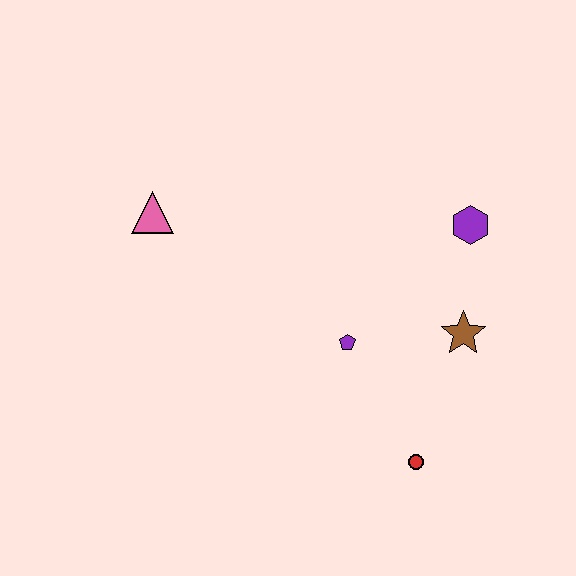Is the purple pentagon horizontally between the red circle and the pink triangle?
Yes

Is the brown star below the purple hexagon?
Yes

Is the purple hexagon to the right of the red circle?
Yes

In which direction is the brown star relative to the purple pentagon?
The brown star is to the right of the purple pentagon.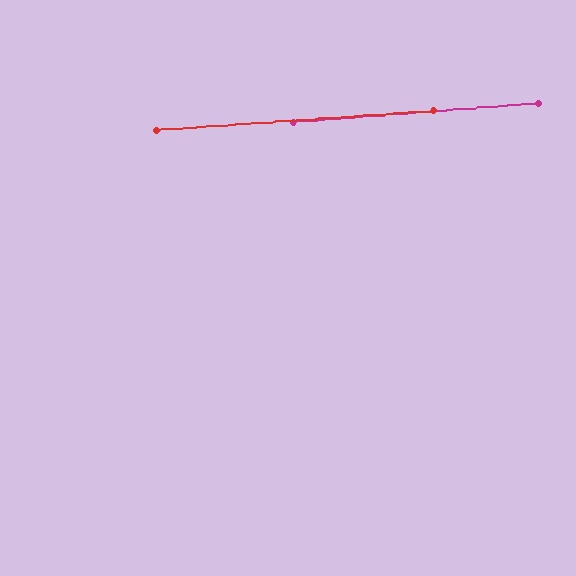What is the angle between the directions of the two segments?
Approximately 0 degrees.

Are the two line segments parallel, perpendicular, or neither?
Parallel — their directions differ by only 0.3°.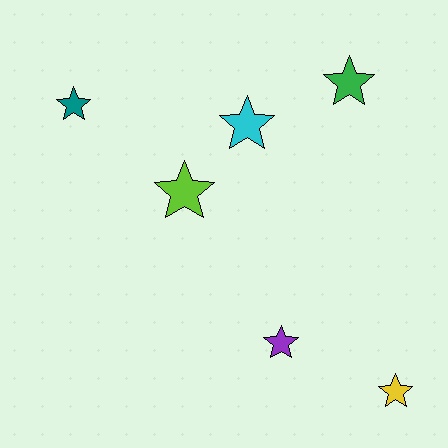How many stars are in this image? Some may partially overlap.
There are 6 stars.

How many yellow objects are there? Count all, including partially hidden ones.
There is 1 yellow object.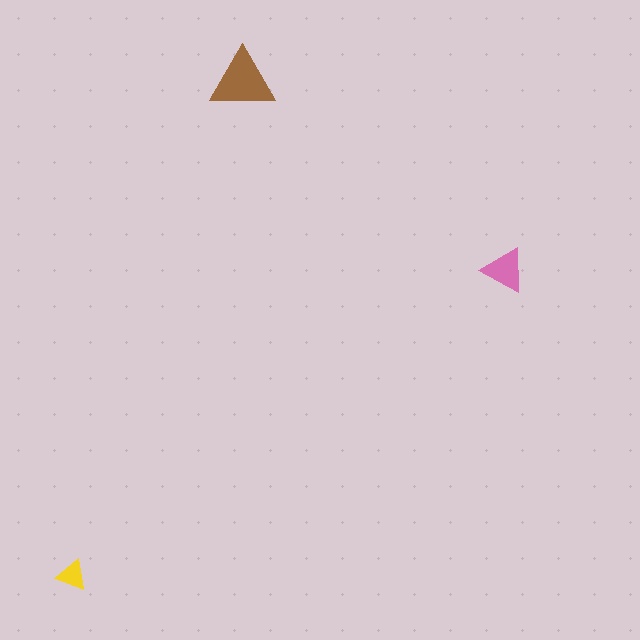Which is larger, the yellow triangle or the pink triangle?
The pink one.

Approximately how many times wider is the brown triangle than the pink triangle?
About 1.5 times wider.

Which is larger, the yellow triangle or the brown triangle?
The brown one.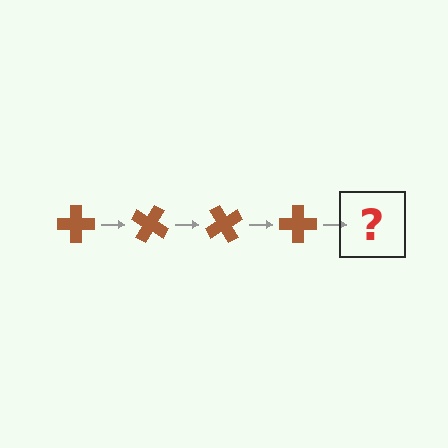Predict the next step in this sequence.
The next step is a brown cross rotated 120 degrees.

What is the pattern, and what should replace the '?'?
The pattern is that the cross rotates 30 degrees each step. The '?' should be a brown cross rotated 120 degrees.